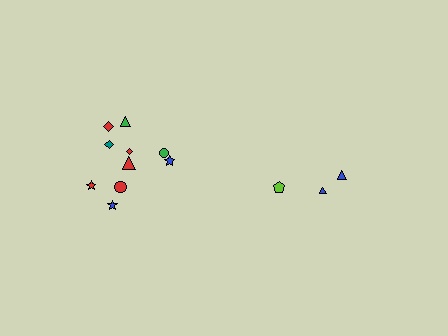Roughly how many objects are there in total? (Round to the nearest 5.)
Roughly 15 objects in total.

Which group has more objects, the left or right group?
The left group.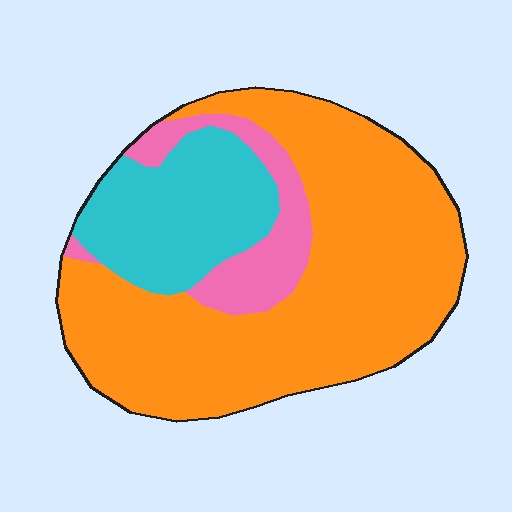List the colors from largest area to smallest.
From largest to smallest: orange, cyan, pink.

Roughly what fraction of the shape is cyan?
Cyan covers around 20% of the shape.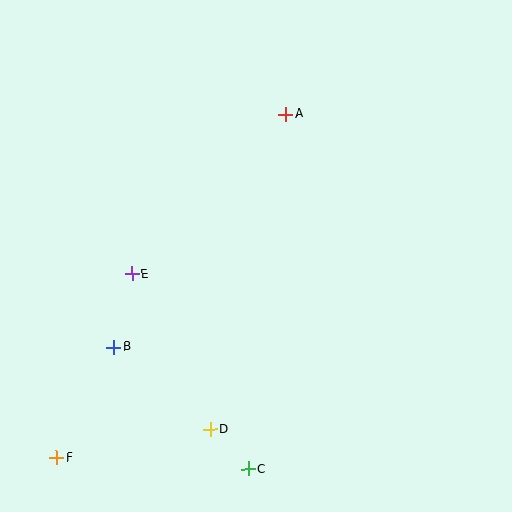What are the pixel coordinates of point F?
Point F is at (57, 458).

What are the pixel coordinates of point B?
Point B is at (114, 347).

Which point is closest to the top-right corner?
Point A is closest to the top-right corner.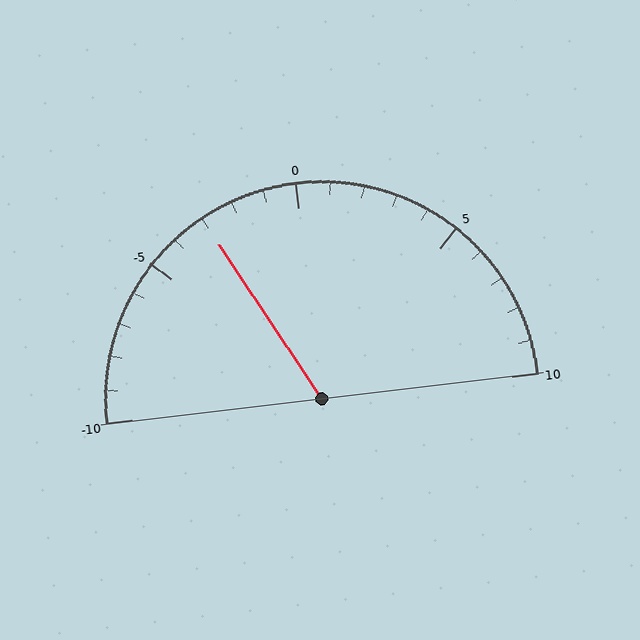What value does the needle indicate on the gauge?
The needle indicates approximately -3.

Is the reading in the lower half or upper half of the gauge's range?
The reading is in the lower half of the range (-10 to 10).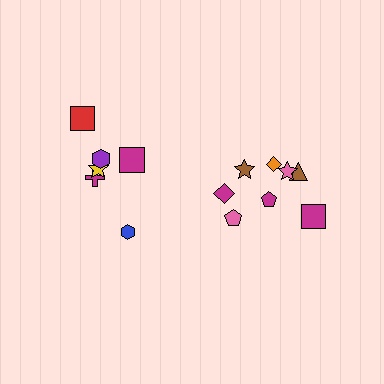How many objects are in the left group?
There are 6 objects.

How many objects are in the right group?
There are 8 objects.